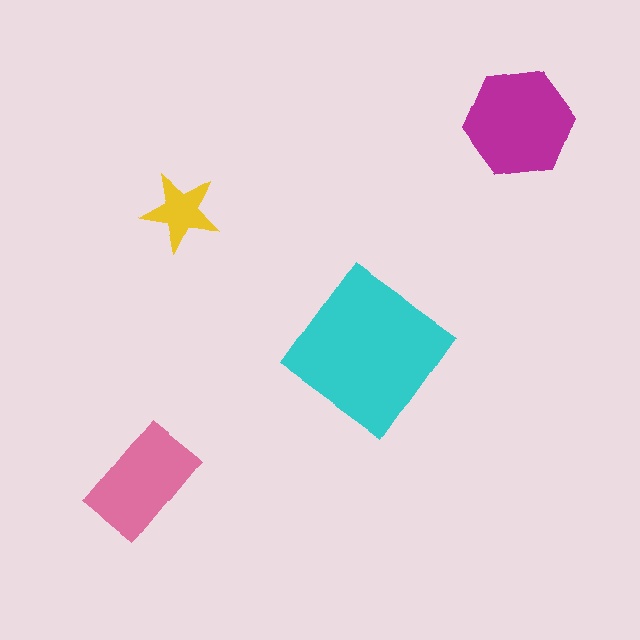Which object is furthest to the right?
The magenta hexagon is rightmost.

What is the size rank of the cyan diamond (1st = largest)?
1st.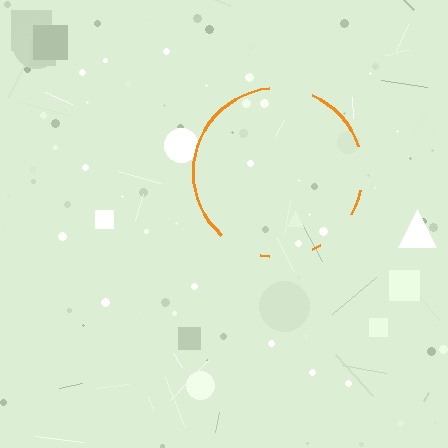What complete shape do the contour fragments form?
The contour fragments form a circle.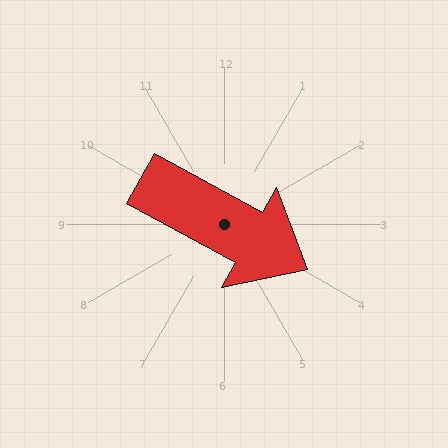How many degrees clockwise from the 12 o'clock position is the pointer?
Approximately 119 degrees.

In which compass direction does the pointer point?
Southeast.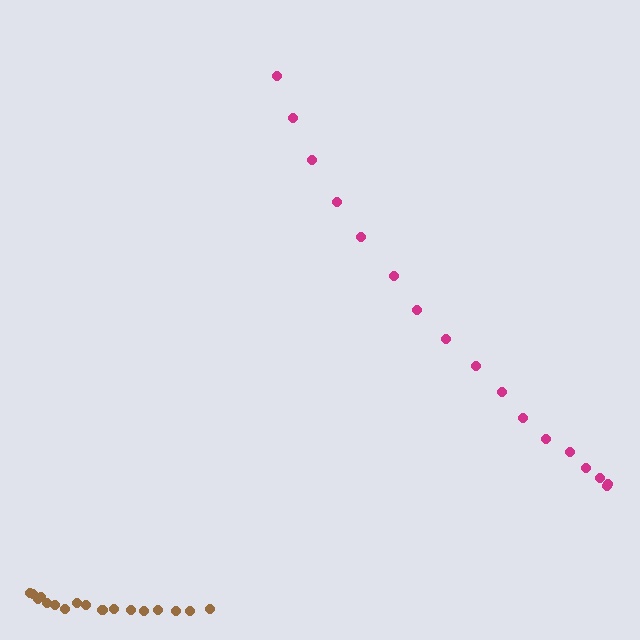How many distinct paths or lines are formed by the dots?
There are 2 distinct paths.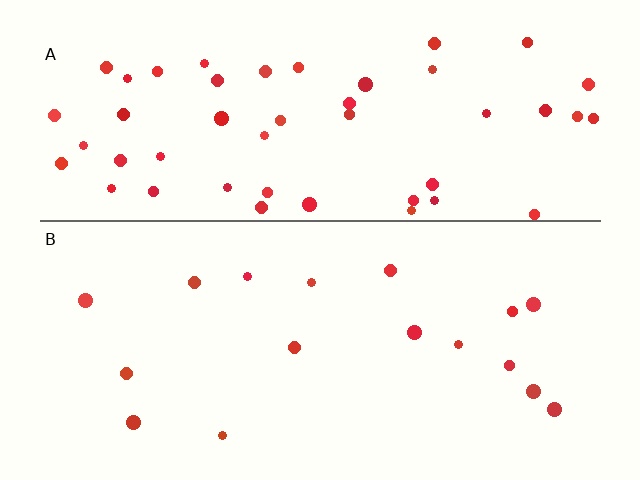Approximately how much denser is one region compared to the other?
Approximately 2.9× — region A over region B.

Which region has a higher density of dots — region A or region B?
A (the top).